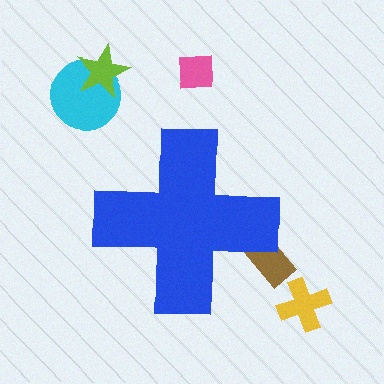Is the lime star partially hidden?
No, the lime star is fully visible.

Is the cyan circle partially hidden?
No, the cyan circle is fully visible.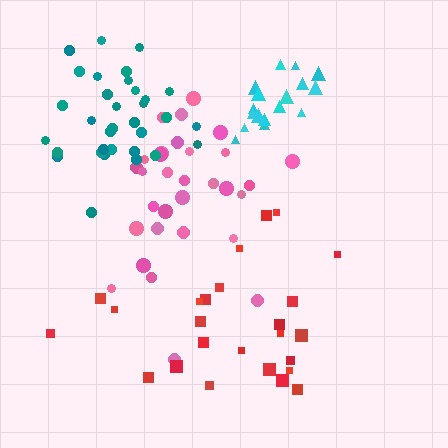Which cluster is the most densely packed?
Cyan.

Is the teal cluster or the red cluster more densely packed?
Teal.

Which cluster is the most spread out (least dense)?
Red.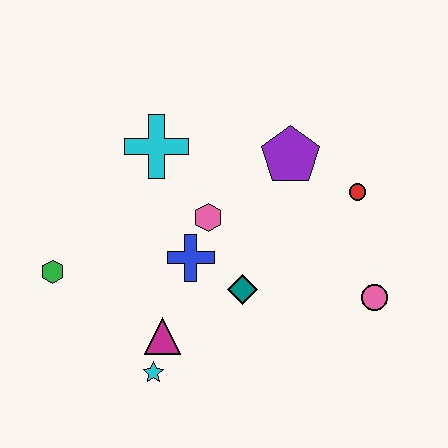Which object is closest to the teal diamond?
The blue cross is closest to the teal diamond.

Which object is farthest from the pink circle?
The green hexagon is farthest from the pink circle.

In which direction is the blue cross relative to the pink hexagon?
The blue cross is below the pink hexagon.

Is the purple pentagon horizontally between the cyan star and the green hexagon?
No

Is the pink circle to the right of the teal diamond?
Yes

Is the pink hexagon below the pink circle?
No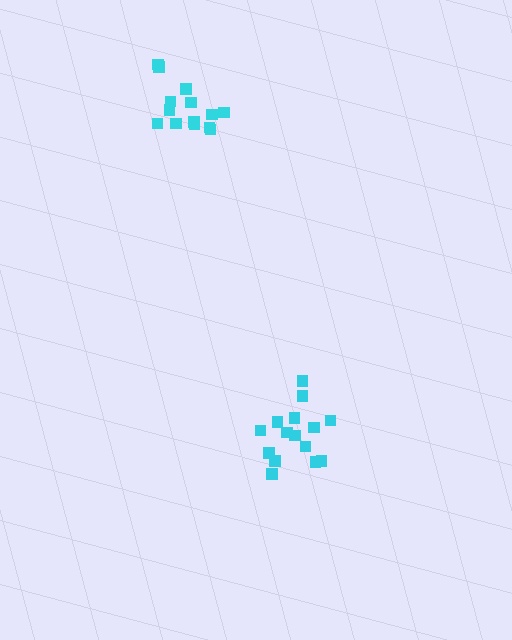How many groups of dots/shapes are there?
There are 2 groups.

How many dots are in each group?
Group 1: 14 dots, Group 2: 15 dots (29 total).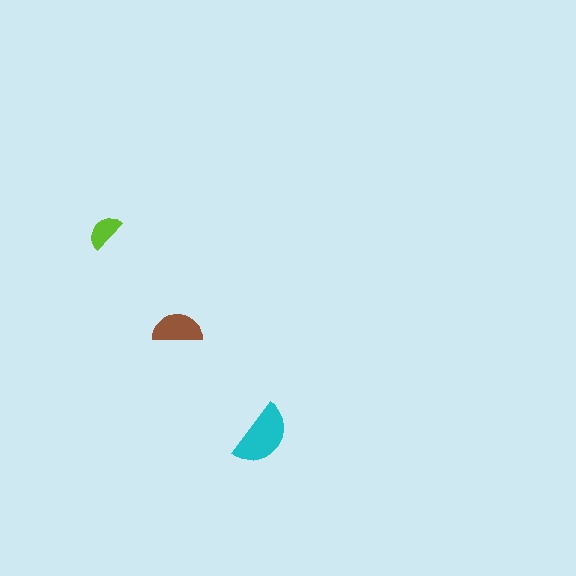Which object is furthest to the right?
The cyan semicircle is rightmost.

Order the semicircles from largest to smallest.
the cyan one, the brown one, the lime one.